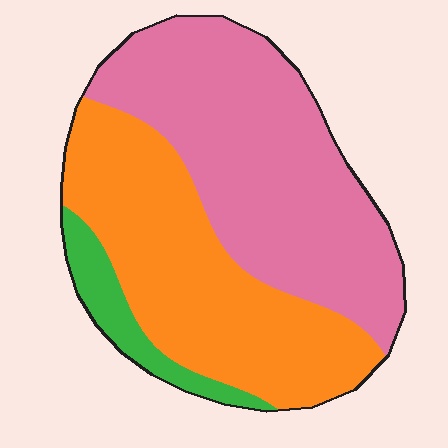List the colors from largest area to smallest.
From largest to smallest: pink, orange, green.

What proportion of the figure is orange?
Orange covers roughly 40% of the figure.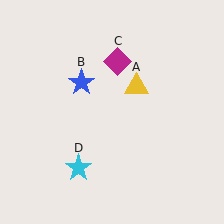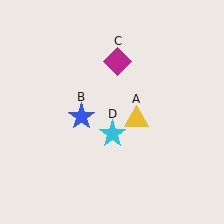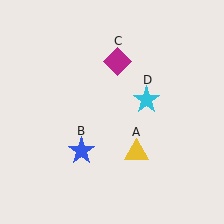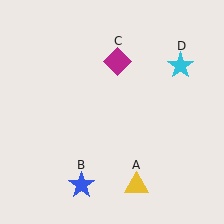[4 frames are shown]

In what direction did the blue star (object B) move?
The blue star (object B) moved down.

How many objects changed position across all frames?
3 objects changed position: yellow triangle (object A), blue star (object B), cyan star (object D).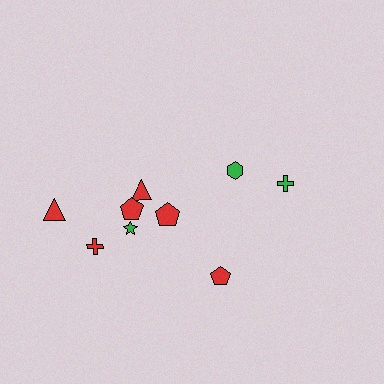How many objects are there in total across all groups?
There are 9 objects.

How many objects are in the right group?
There are 3 objects.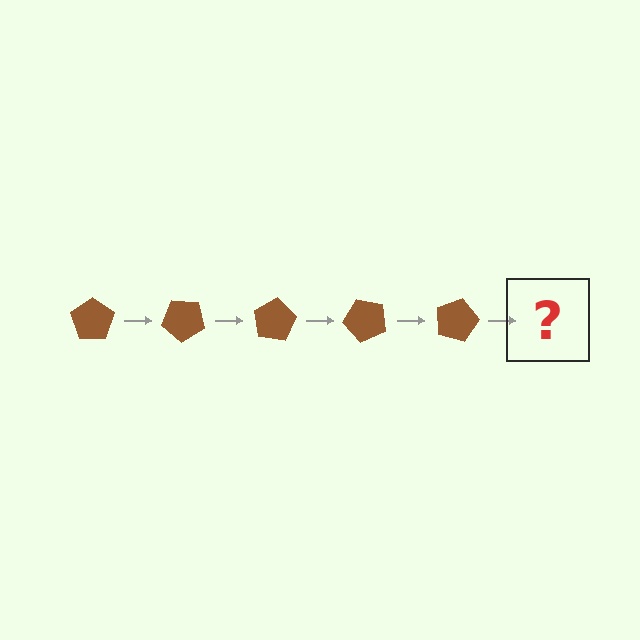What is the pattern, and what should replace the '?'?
The pattern is that the pentagon rotates 40 degrees each step. The '?' should be a brown pentagon rotated 200 degrees.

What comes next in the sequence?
The next element should be a brown pentagon rotated 200 degrees.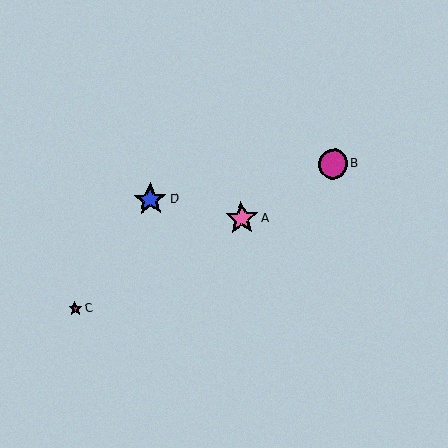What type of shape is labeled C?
Shape C is a magenta star.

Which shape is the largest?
The blue star (labeled D) is the largest.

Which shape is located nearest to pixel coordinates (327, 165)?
The magenta circle (labeled B) at (333, 164) is nearest to that location.